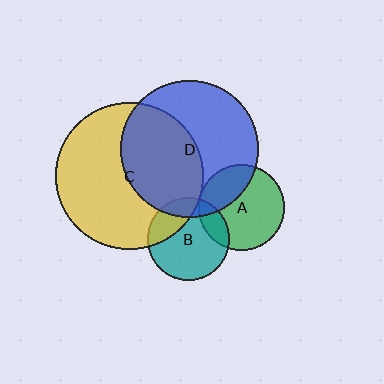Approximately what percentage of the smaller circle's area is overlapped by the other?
Approximately 15%.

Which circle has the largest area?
Circle C (yellow).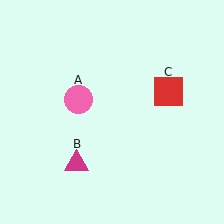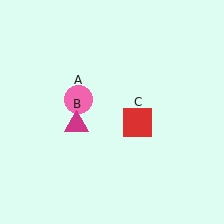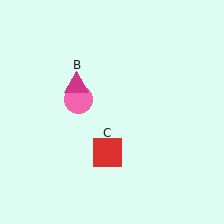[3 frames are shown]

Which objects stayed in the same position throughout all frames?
Pink circle (object A) remained stationary.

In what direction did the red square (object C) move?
The red square (object C) moved down and to the left.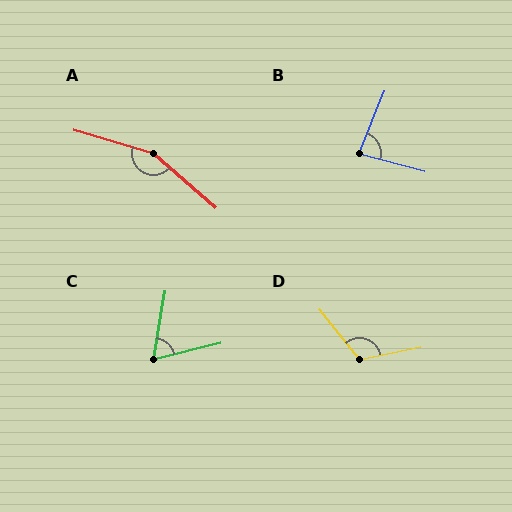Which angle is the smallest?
C, at approximately 67 degrees.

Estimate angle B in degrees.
Approximately 83 degrees.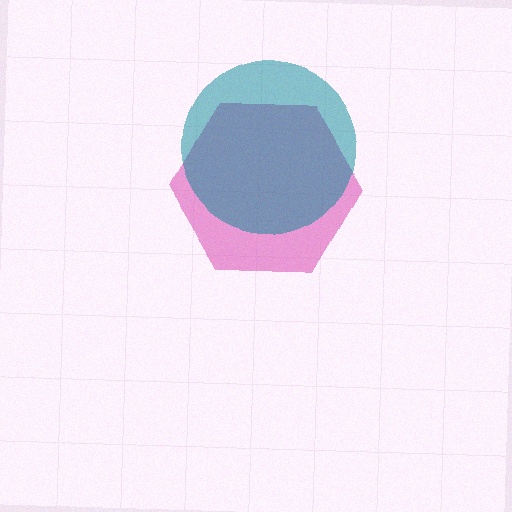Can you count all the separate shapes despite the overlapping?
Yes, there are 2 separate shapes.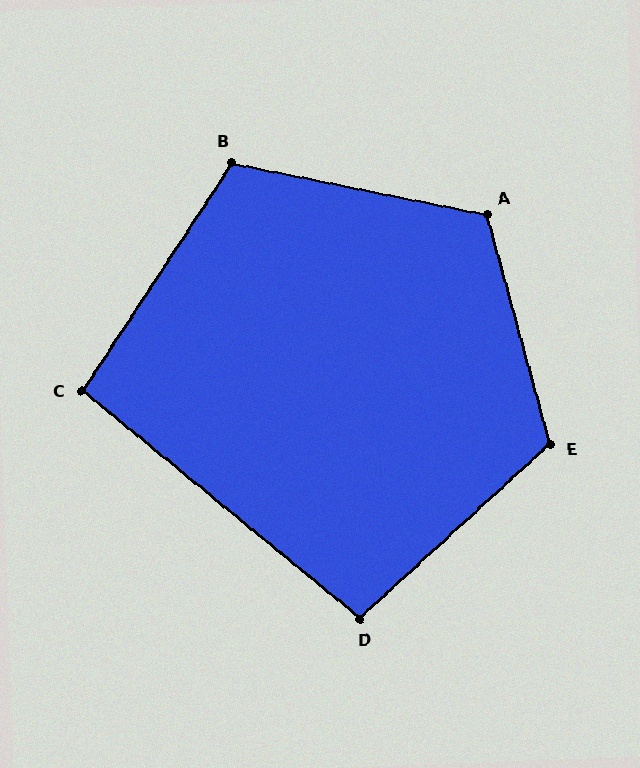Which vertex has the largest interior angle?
E, at approximately 117 degrees.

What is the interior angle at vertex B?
Approximately 112 degrees (obtuse).